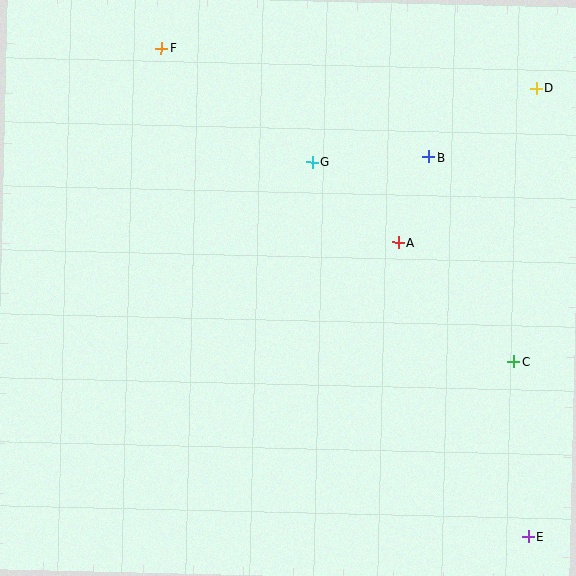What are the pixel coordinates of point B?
Point B is at (429, 157).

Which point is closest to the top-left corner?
Point F is closest to the top-left corner.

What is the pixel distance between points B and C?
The distance between B and C is 221 pixels.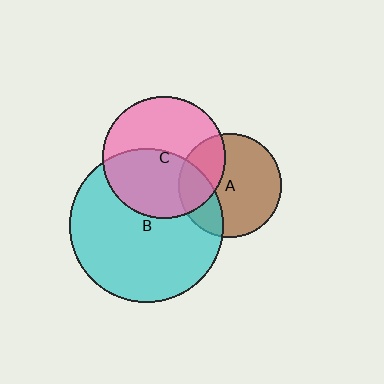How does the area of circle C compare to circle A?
Approximately 1.4 times.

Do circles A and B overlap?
Yes.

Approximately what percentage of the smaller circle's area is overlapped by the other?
Approximately 25%.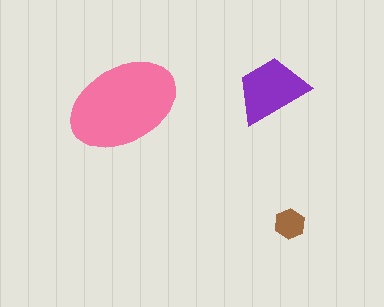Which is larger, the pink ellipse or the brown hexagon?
The pink ellipse.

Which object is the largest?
The pink ellipse.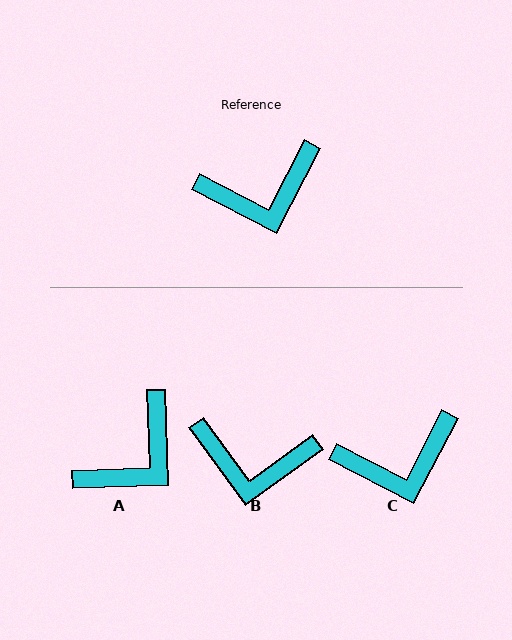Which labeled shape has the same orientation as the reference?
C.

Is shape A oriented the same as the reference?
No, it is off by about 29 degrees.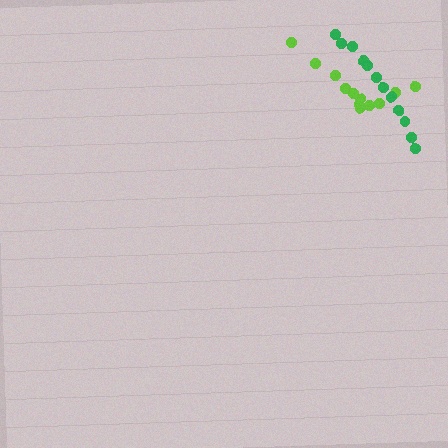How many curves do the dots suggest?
There are 2 distinct paths.